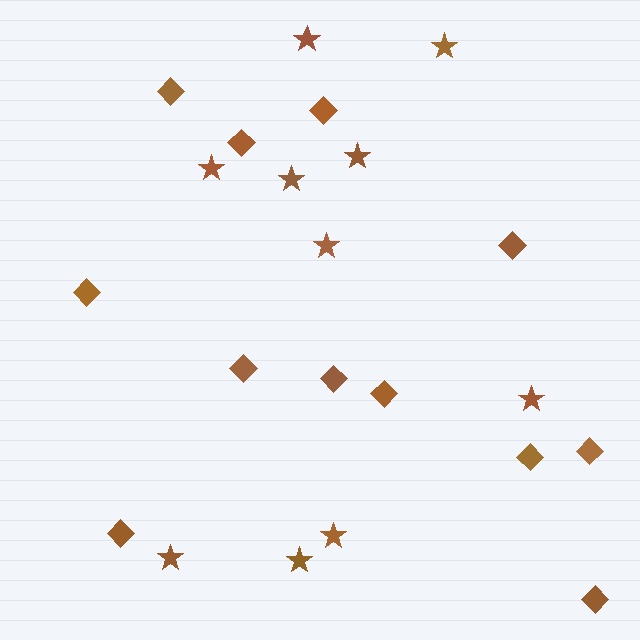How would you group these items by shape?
There are 2 groups: one group of diamonds (12) and one group of stars (10).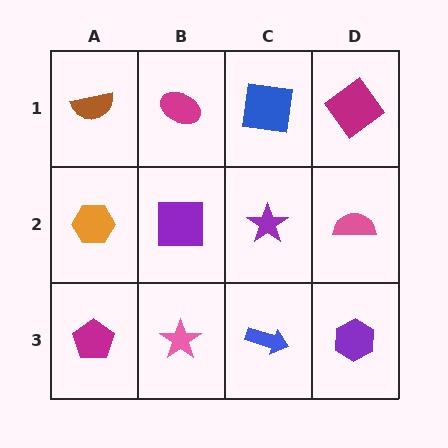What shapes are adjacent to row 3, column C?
A purple star (row 2, column C), a pink star (row 3, column B), a purple hexagon (row 3, column D).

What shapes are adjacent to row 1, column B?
A purple square (row 2, column B), a brown semicircle (row 1, column A), a blue square (row 1, column C).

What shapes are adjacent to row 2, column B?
A magenta ellipse (row 1, column B), a pink star (row 3, column B), an orange hexagon (row 2, column A), a purple star (row 2, column C).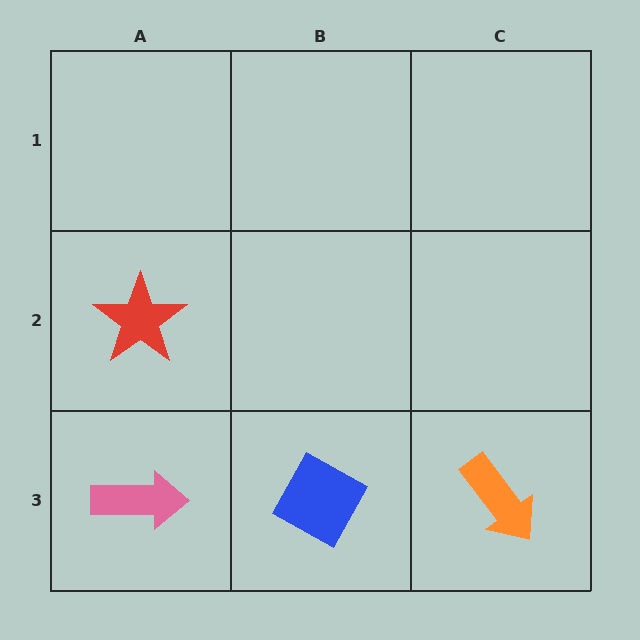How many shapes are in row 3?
3 shapes.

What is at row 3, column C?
An orange arrow.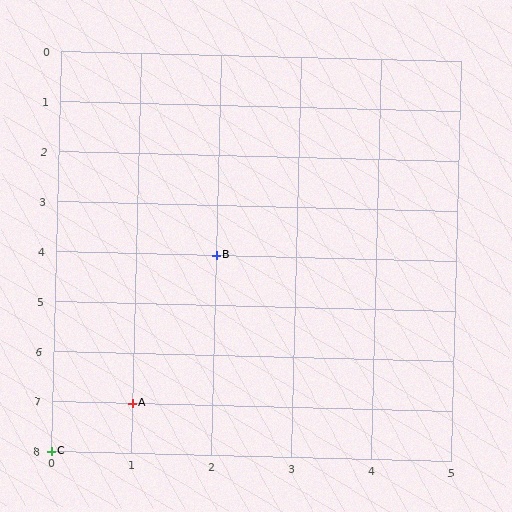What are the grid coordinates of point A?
Point A is at grid coordinates (1, 7).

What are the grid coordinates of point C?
Point C is at grid coordinates (0, 8).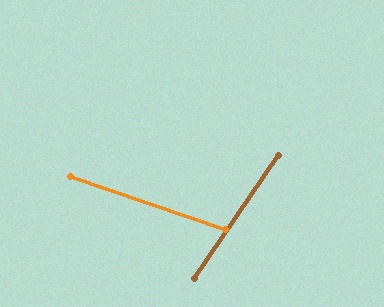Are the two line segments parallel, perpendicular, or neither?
Neither parallel nor perpendicular — they differ by about 74°.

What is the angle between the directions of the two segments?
Approximately 74 degrees.